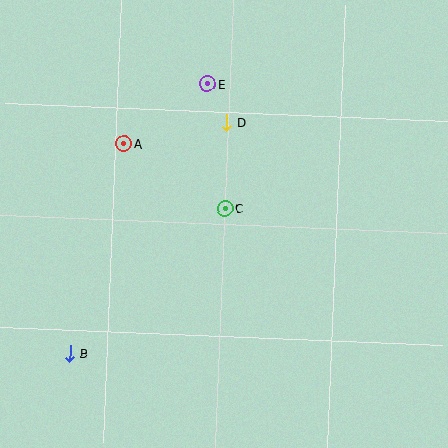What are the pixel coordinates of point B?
Point B is at (70, 354).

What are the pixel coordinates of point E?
Point E is at (207, 84).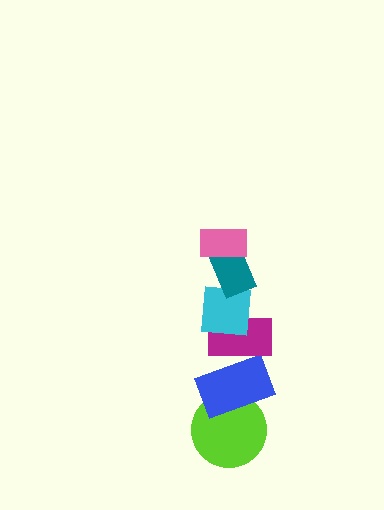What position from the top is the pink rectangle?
The pink rectangle is 1st from the top.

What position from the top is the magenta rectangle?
The magenta rectangle is 4th from the top.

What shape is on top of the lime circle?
The blue rectangle is on top of the lime circle.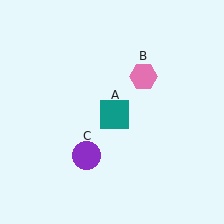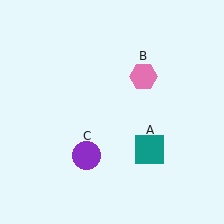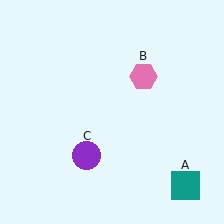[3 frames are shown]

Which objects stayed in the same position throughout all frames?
Pink hexagon (object B) and purple circle (object C) remained stationary.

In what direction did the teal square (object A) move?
The teal square (object A) moved down and to the right.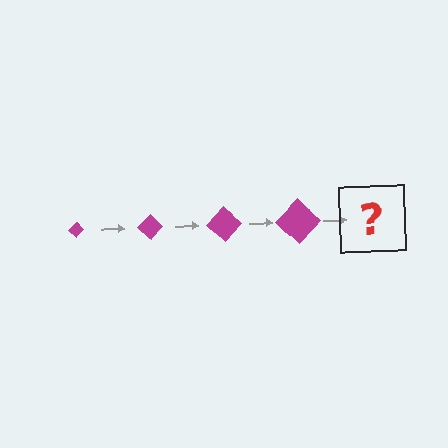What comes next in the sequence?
The next element should be a magenta diamond, larger than the previous one.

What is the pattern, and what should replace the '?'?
The pattern is that the diamond gets progressively larger each step. The '?' should be a magenta diamond, larger than the previous one.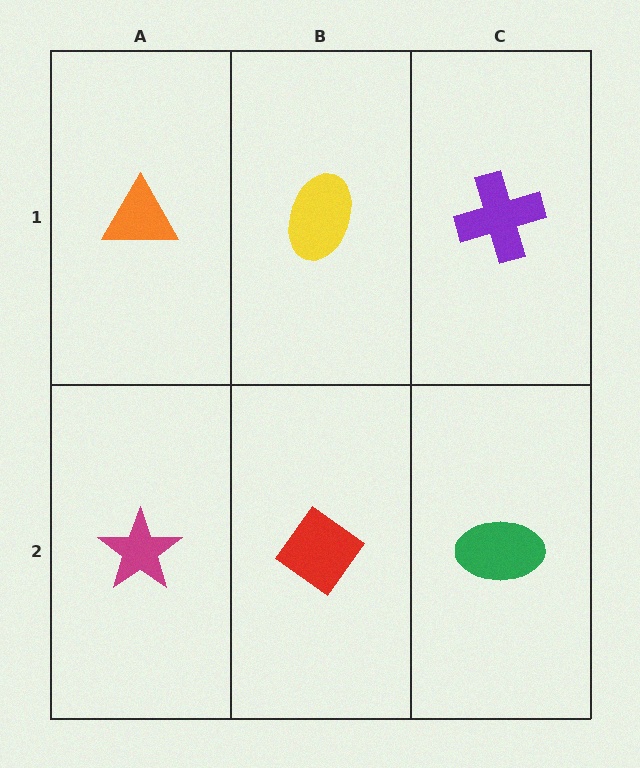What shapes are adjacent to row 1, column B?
A red diamond (row 2, column B), an orange triangle (row 1, column A), a purple cross (row 1, column C).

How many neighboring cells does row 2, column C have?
2.